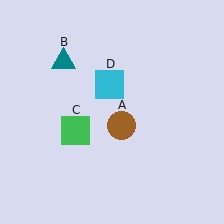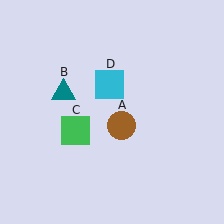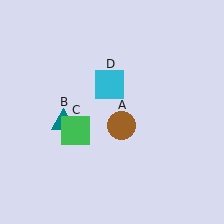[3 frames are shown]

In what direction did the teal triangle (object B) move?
The teal triangle (object B) moved down.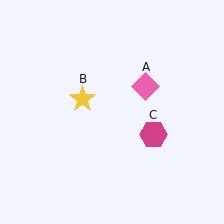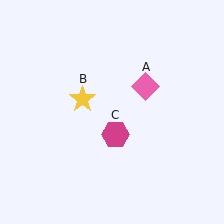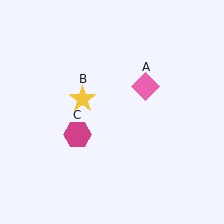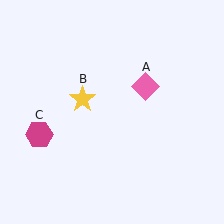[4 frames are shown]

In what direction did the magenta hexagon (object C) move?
The magenta hexagon (object C) moved left.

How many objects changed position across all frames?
1 object changed position: magenta hexagon (object C).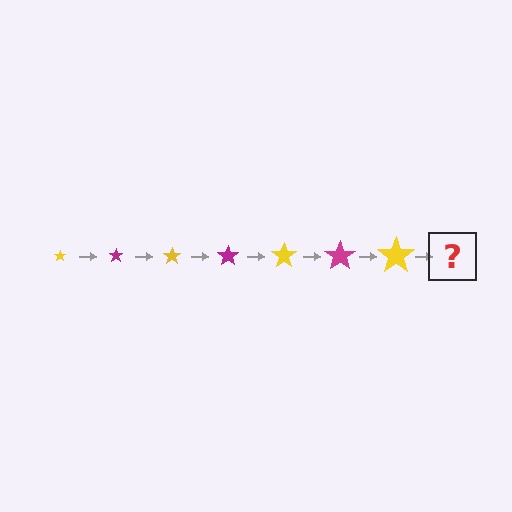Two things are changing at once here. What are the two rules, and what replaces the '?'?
The two rules are that the star grows larger each step and the color cycles through yellow and magenta. The '?' should be a magenta star, larger than the previous one.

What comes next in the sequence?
The next element should be a magenta star, larger than the previous one.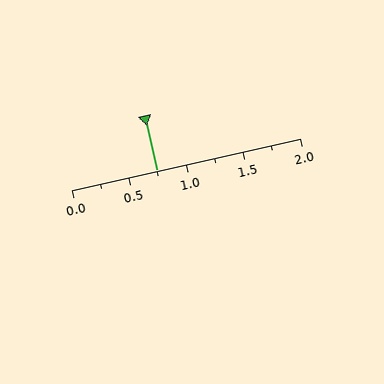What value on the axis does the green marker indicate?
The marker indicates approximately 0.75.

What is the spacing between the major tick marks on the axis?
The major ticks are spaced 0.5 apart.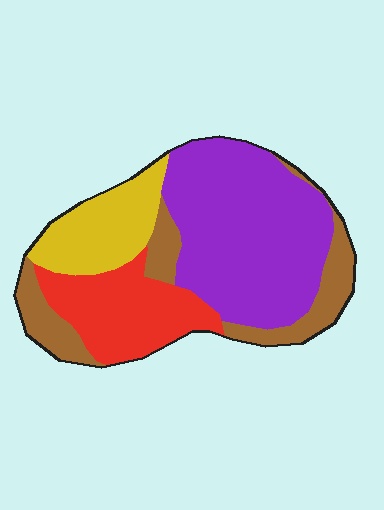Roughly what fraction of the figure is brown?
Brown takes up about one fifth (1/5) of the figure.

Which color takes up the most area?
Purple, at roughly 45%.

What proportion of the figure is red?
Red takes up less than a quarter of the figure.